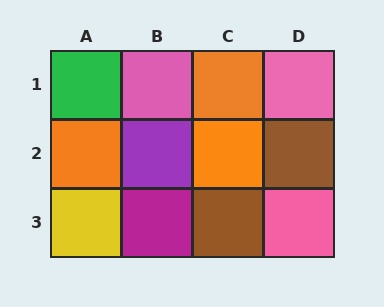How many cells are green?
1 cell is green.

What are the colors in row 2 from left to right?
Orange, purple, orange, brown.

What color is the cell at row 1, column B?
Pink.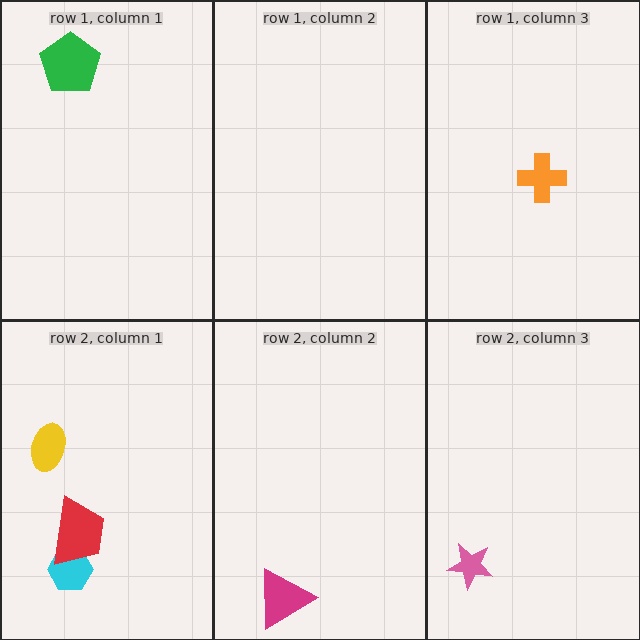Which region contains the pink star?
The row 2, column 3 region.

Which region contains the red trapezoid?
The row 2, column 1 region.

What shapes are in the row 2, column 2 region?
The magenta triangle.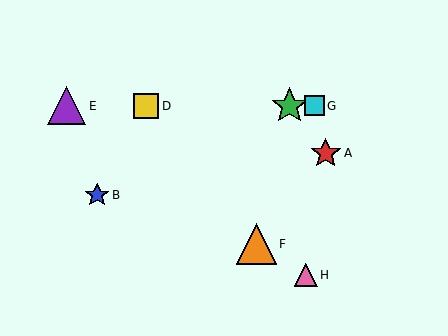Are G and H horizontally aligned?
No, G is at y≈106 and H is at y≈275.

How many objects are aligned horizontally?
4 objects (C, D, E, G) are aligned horizontally.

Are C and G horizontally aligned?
Yes, both are at y≈106.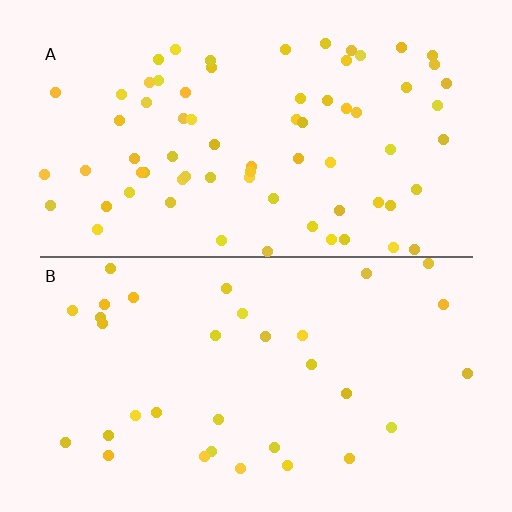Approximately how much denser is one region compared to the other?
Approximately 2.1× — region A over region B.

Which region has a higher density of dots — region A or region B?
A (the top).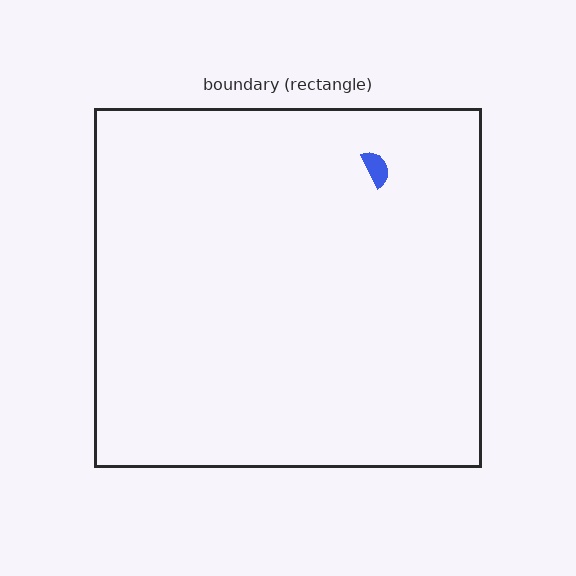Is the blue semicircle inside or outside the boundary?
Inside.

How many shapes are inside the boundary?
1 inside, 0 outside.